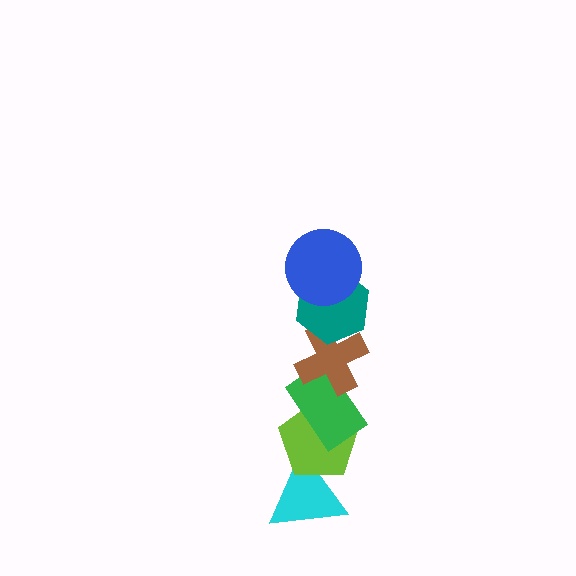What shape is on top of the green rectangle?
The brown cross is on top of the green rectangle.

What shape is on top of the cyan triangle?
The lime pentagon is on top of the cyan triangle.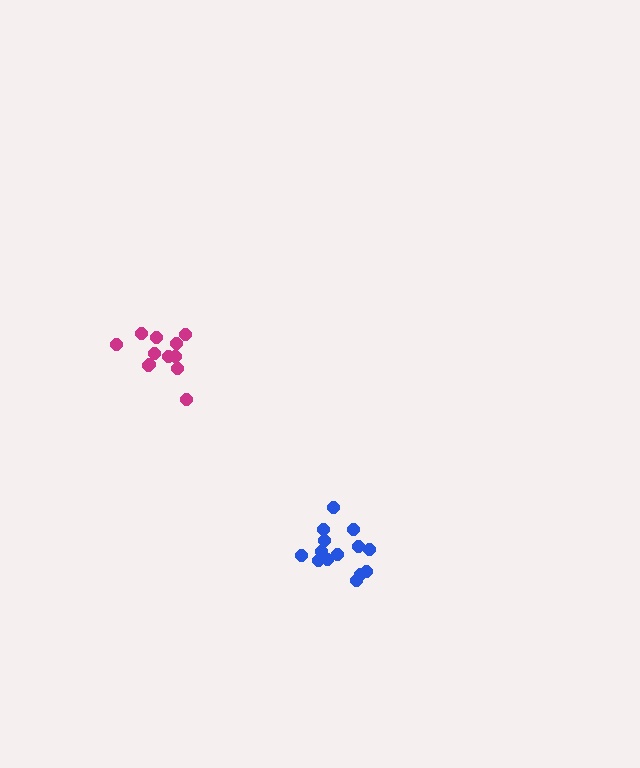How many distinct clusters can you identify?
There are 2 distinct clusters.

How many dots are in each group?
Group 1: 14 dots, Group 2: 12 dots (26 total).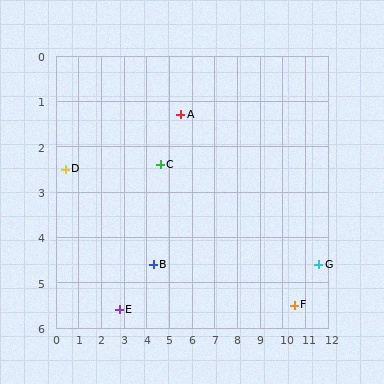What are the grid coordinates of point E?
Point E is at approximately (2.8, 5.6).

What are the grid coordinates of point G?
Point G is at approximately (11.6, 4.6).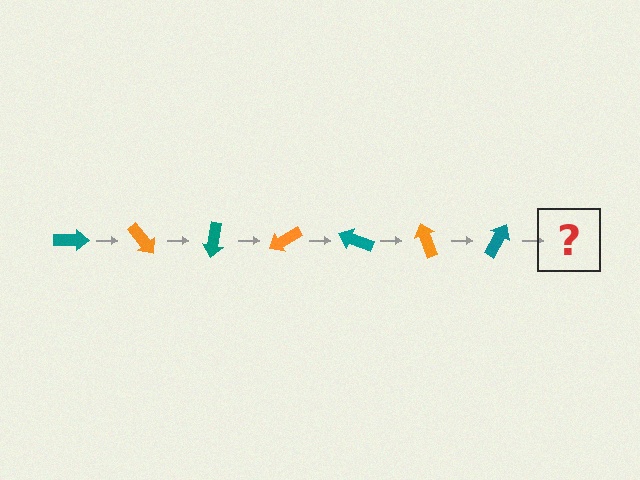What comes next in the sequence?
The next element should be an orange arrow, rotated 350 degrees from the start.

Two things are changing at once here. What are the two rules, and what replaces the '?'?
The two rules are that it rotates 50 degrees each step and the color cycles through teal and orange. The '?' should be an orange arrow, rotated 350 degrees from the start.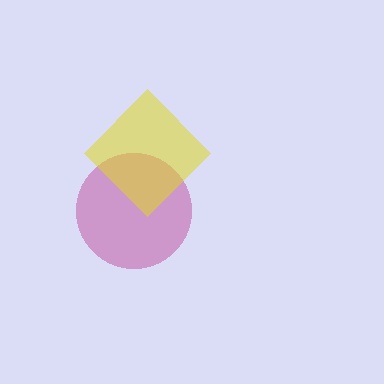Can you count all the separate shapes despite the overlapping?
Yes, there are 2 separate shapes.